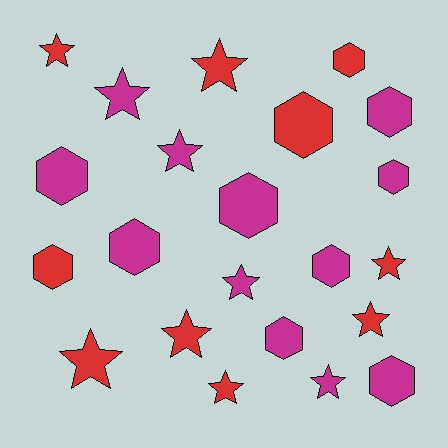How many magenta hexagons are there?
There are 8 magenta hexagons.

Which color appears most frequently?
Magenta, with 12 objects.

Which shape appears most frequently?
Star, with 11 objects.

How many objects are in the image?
There are 22 objects.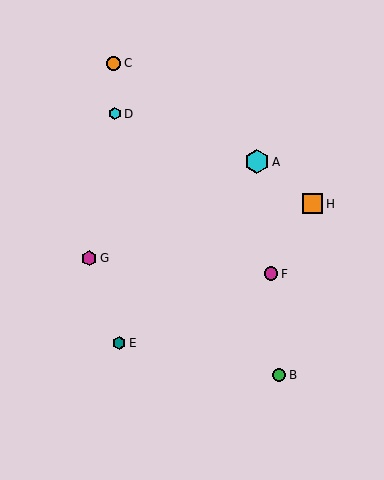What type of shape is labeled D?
Shape D is a cyan hexagon.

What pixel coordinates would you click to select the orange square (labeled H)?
Click at (313, 204) to select the orange square H.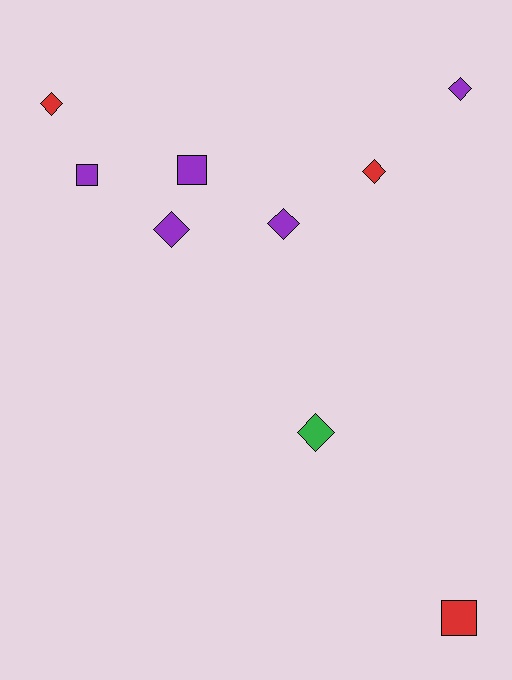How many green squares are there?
There are no green squares.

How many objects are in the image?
There are 9 objects.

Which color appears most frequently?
Purple, with 5 objects.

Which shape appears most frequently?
Diamond, with 6 objects.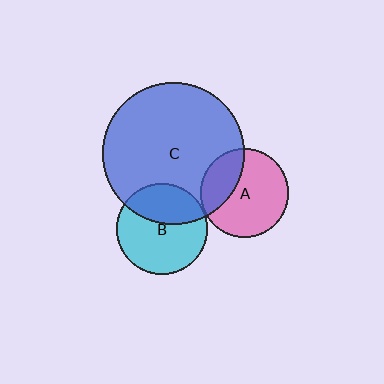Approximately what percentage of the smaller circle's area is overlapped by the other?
Approximately 35%.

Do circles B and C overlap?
Yes.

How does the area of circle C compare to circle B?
Approximately 2.4 times.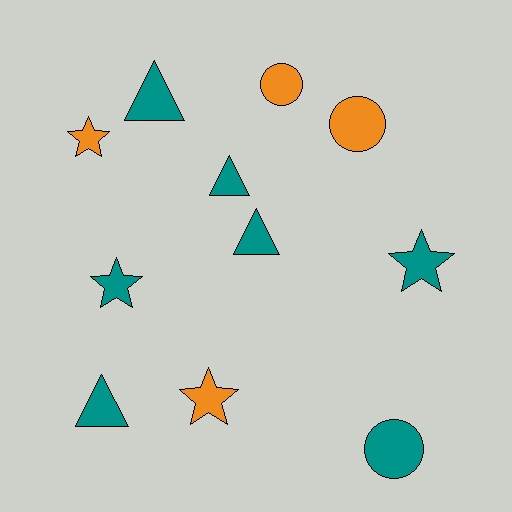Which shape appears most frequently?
Star, with 4 objects.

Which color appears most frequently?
Teal, with 7 objects.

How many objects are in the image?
There are 11 objects.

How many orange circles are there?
There are 2 orange circles.